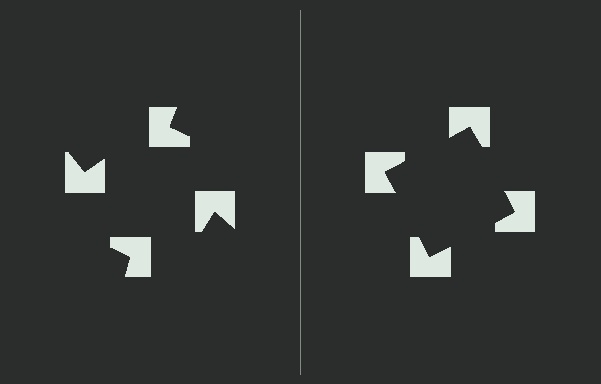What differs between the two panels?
The notched squares are positioned identically on both sides; only the wedge orientations differ. On the right they align to a square; on the left they are misaligned.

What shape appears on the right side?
An illusory square.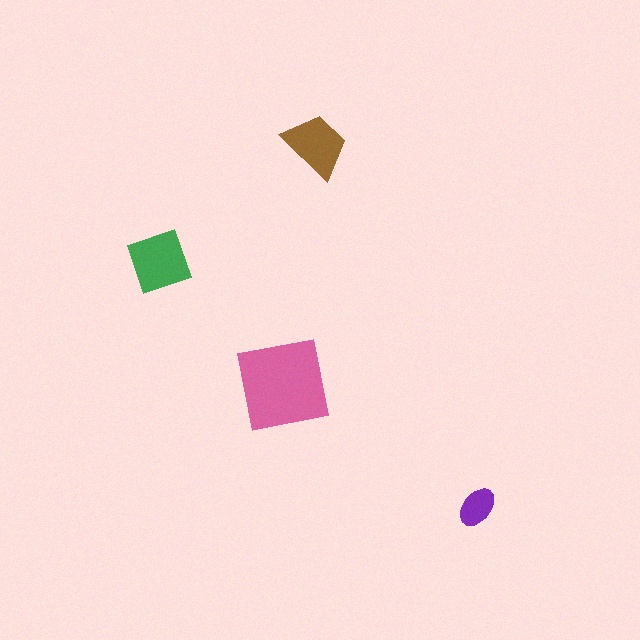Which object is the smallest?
The purple ellipse.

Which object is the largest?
The pink square.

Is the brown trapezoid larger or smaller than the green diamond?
Smaller.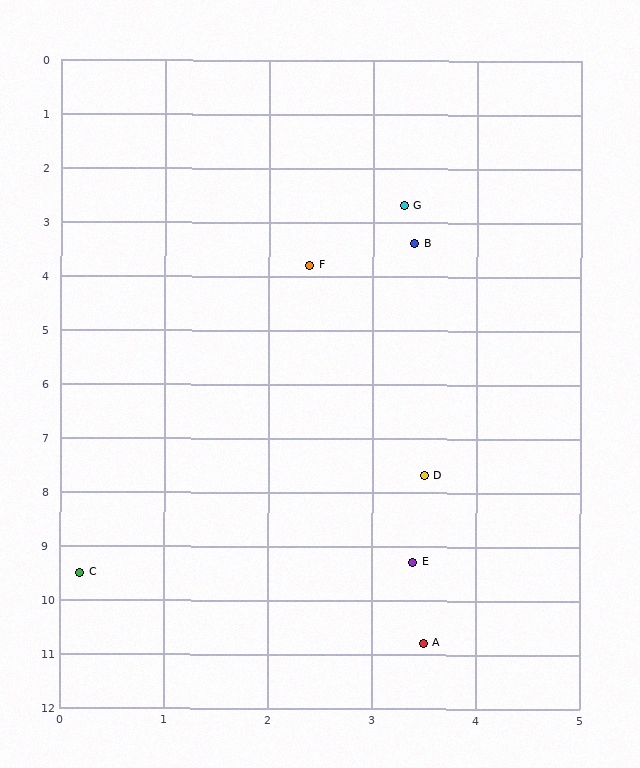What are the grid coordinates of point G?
Point G is at approximately (3.3, 2.7).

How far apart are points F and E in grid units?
Points F and E are about 5.6 grid units apart.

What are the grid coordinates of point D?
Point D is at approximately (3.5, 7.7).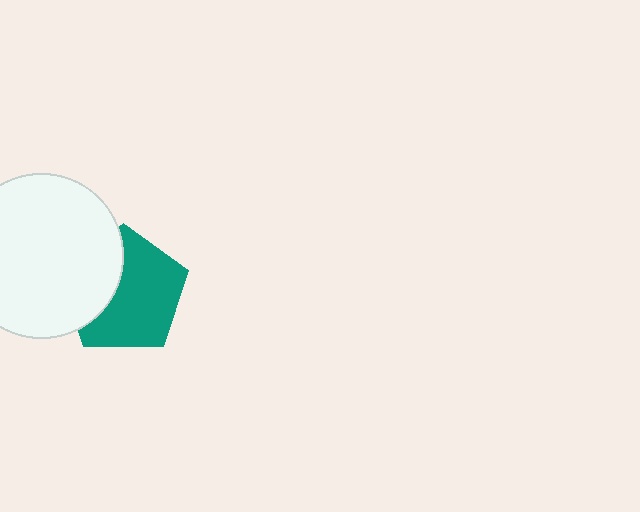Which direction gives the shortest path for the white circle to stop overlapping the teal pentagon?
Moving left gives the shortest separation.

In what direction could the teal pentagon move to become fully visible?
The teal pentagon could move right. That would shift it out from behind the white circle entirely.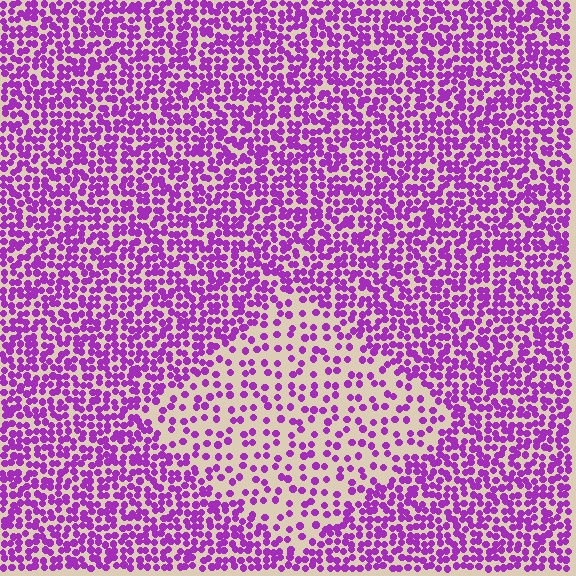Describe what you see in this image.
The image contains small purple elements arranged at two different densities. A diamond-shaped region is visible where the elements are less densely packed than the surrounding area.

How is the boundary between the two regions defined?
The boundary is defined by a change in element density (approximately 2.2x ratio). All elements are the same color, size, and shape.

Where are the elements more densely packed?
The elements are more densely packed outside the diamond boundary.